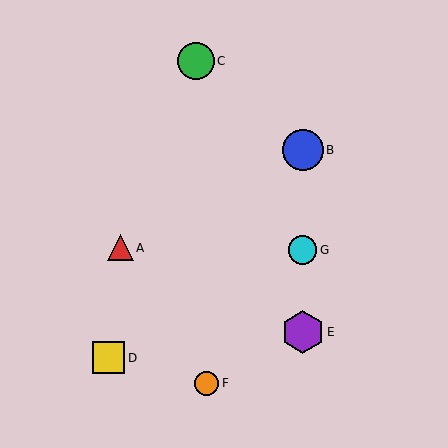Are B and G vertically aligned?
Yes, both are at x≈303.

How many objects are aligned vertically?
3 objects (B, E, G) are aligned vertically.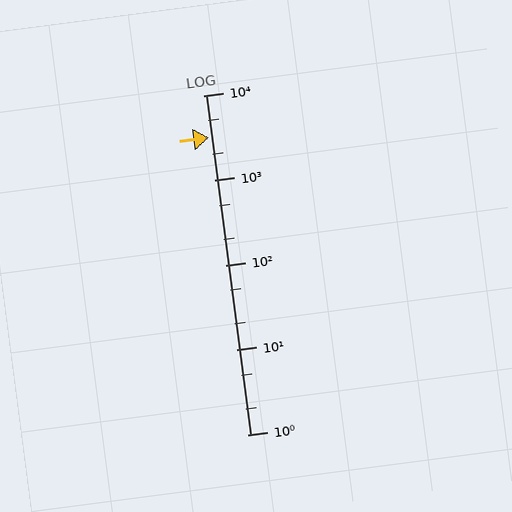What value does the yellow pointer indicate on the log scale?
The pointer indicates approximately 3200.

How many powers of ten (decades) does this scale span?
The scale spans 4 decades, from 1 to 10000.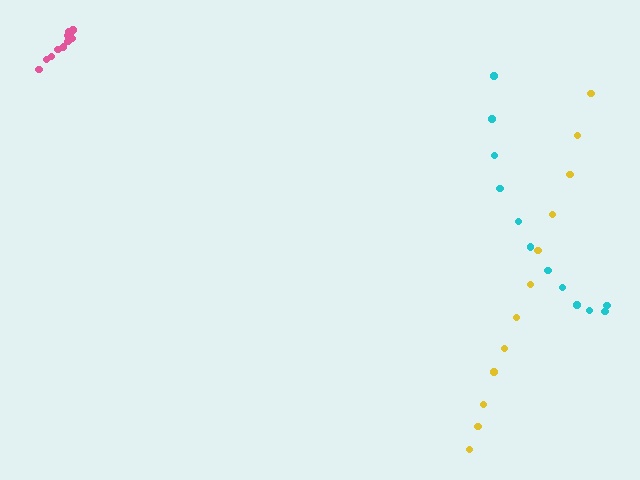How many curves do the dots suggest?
There are 3 distinct paths.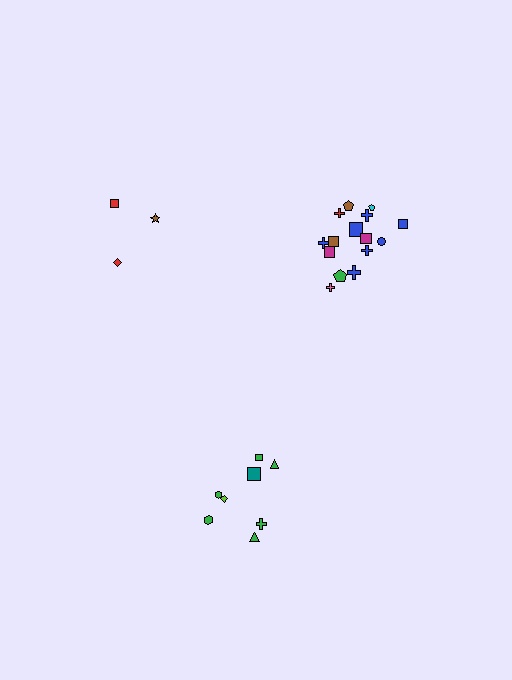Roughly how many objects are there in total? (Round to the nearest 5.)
Roughly 25 objects in total.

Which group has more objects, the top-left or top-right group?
The top-right group.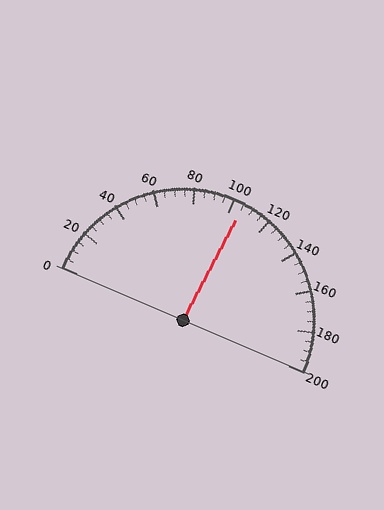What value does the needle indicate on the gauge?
The needle indicates approximately 105.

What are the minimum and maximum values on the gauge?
The gauge ranges from 0 to 200.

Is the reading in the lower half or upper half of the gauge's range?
The reading is in the upper half of the range (0 to 200).